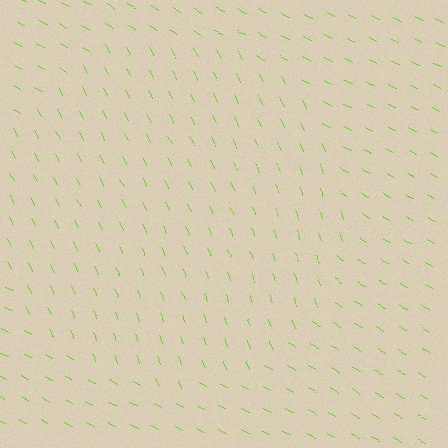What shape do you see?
I see a circle.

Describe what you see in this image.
The image is filled with small lime line segments. A circle region in the image has lines oriented differently from the surrounding lines, creating a visible texture boundary.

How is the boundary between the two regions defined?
The boundary is defined purely by a change in line orientation (approximately 35 degrees difference). All lines are the same color and thickness.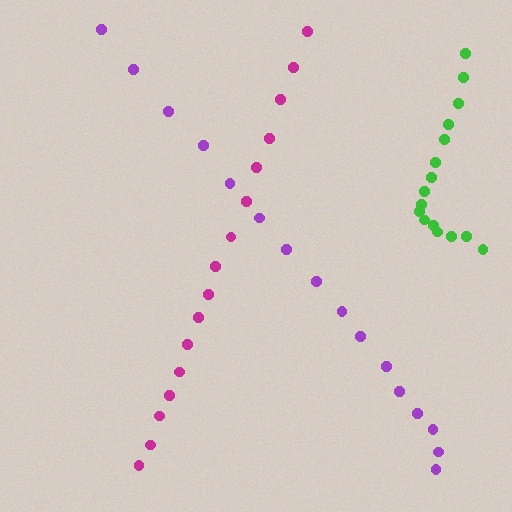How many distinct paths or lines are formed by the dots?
There are 3 distinct paths.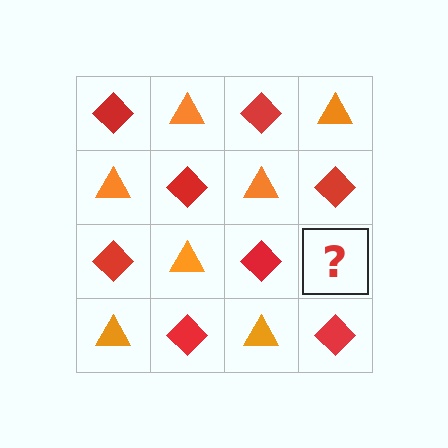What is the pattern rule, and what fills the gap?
The rule is that it alternates red diamond and orange triangle in a checkerboard pattern. The gap should be filled with an orange triangle.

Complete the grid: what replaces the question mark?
The question mark should be replaced with an orange triangle.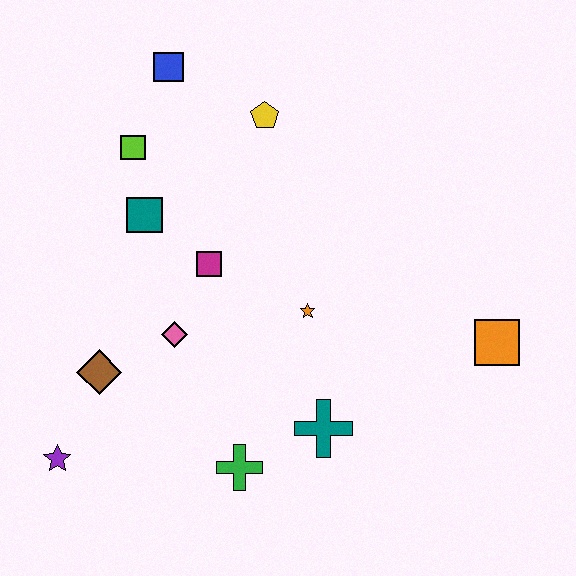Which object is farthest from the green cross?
The blue square is farthest from the green cross.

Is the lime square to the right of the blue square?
No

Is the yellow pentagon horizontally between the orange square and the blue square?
Yes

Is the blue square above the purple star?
Yes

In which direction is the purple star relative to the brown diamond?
The purple star is below the brown diamond.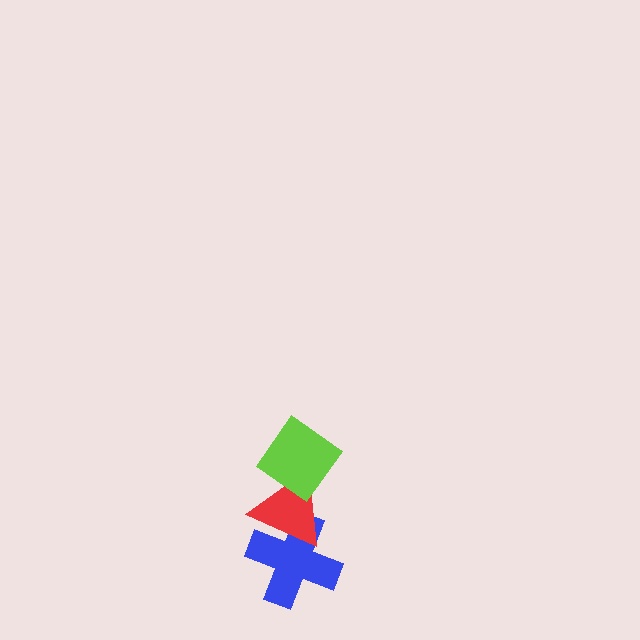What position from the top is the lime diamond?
The lime diamond is 1st from the top.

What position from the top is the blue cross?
The blue cross is 3rd from the top.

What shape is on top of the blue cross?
The red triangle is on top of the blue cross.